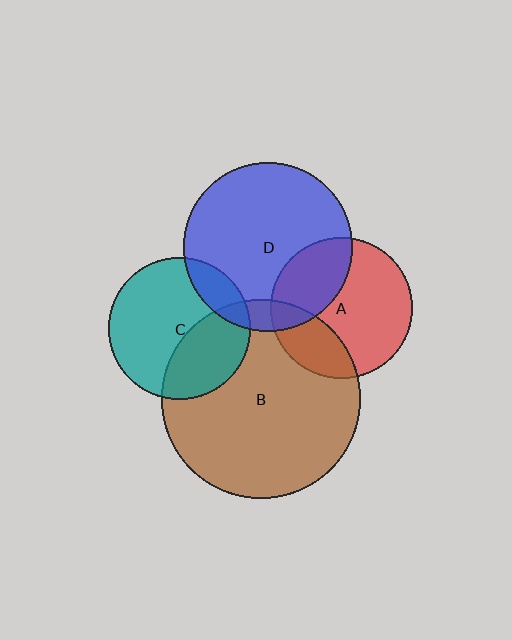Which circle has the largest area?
Circle B (brown).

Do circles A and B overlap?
Yes.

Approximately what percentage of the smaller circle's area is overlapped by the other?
Approximately 25%.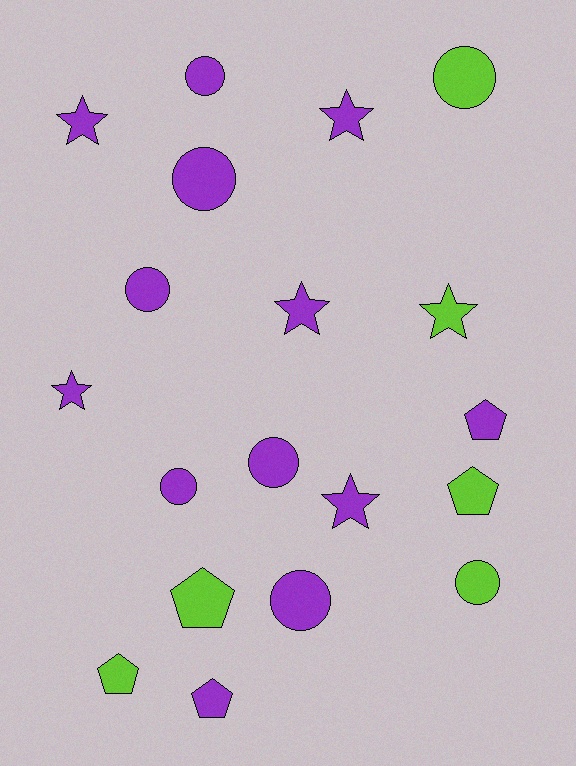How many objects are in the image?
There are 19 objects.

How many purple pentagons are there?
There are 2 purple pentagons.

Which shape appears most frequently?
Circle, with 8 objects.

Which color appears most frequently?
Purple, with 13 objects.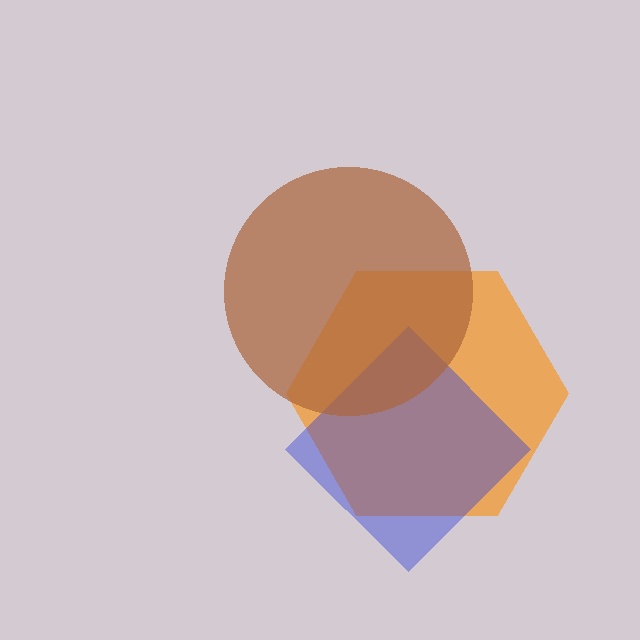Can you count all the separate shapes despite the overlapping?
Yes, there are 3 separate shapes.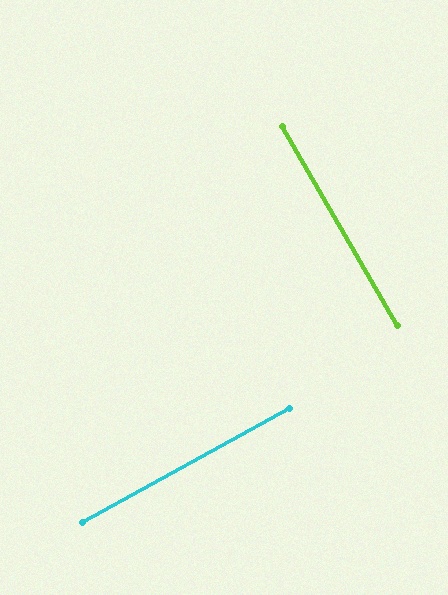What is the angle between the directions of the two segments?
Approximately 89 degrees.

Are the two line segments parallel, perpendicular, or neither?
Perpendicular — they meet at approximately 89°.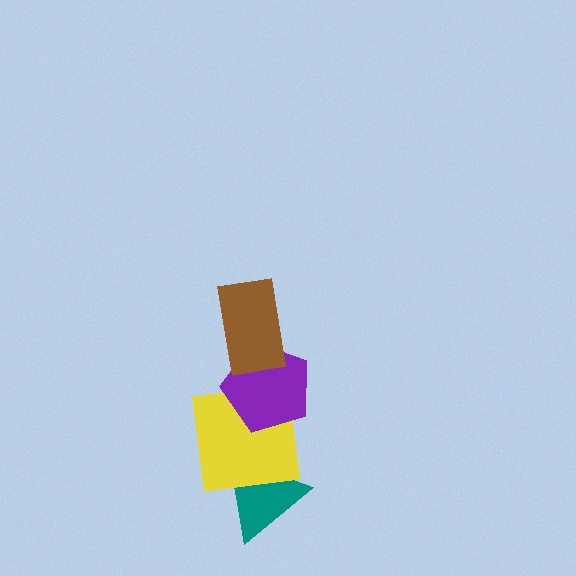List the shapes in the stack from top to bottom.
From top to bottom: the brown rectangle, the purple pentagon, the yellow square, the teal triangle.